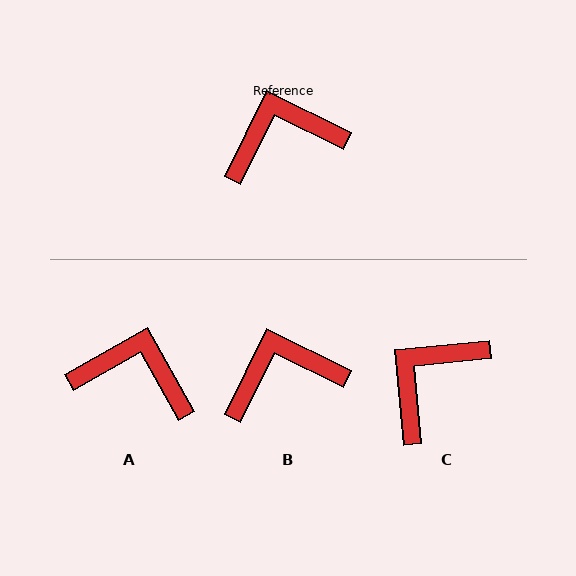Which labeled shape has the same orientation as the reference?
B.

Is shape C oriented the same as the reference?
No, it is off by about 32 degrees.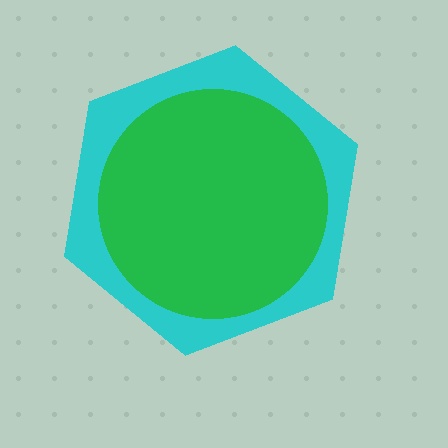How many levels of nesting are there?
2.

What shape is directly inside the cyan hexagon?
The green circle.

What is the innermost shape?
The green circle.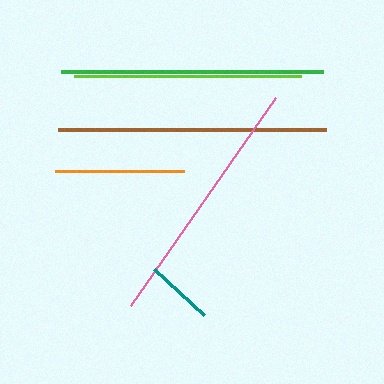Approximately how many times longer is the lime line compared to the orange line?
The lime line is approximately 1.8 times the length of the orange line.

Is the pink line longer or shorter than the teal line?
The pink line is longer than the teal line.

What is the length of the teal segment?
The teal segment is approximately 68 pixels long.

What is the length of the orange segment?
The orange segment is approximately 130 pixels long.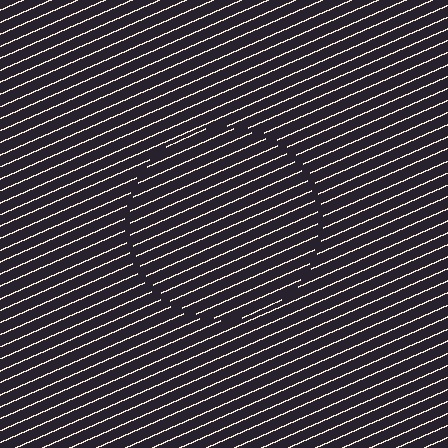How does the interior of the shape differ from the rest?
The interior of the shape contains the same grating, shifted by half a period — the contour is defined by the phase discontinuity where line-ends from the inner and outer gratings abut.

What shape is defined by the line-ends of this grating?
An illusory circle. The interior of the shape contains the same grating, shifted by half a period — the contour is defined by the phase discontinuity where line-ends from the inner and outer gratings abut.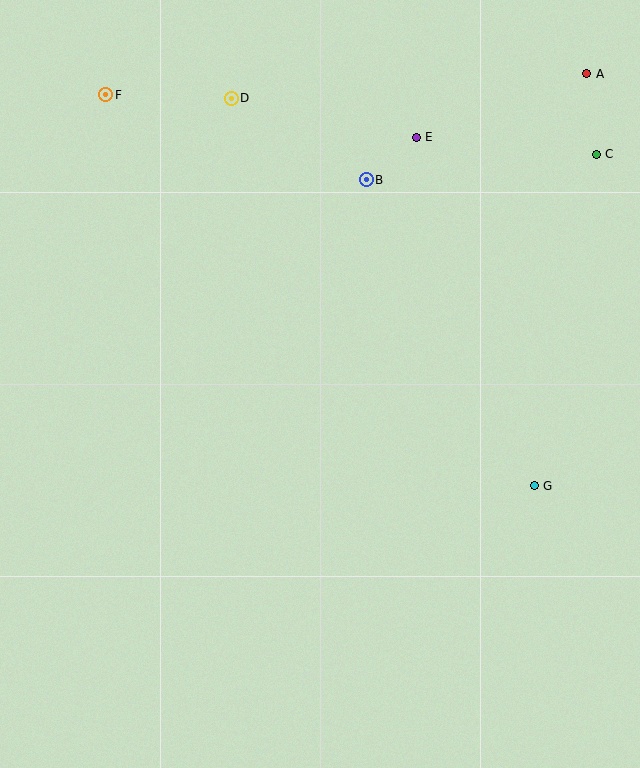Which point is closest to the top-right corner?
Point A is closest to the top-right corner.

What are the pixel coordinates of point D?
Point D is at (231, 98).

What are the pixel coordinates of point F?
Point F is at (106, 95).